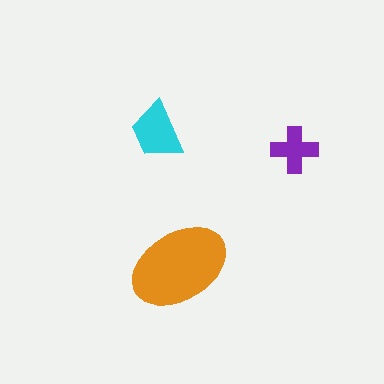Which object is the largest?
The orange ellipse.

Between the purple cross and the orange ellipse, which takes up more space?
The orange ellipse.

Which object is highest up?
The cyan trapezoid is topmost.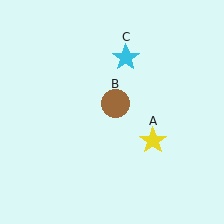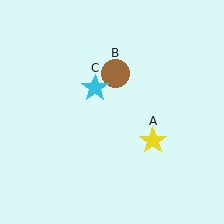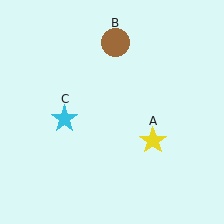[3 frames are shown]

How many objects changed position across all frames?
2 objects changed position: brown circle (object B), cyan star (object C).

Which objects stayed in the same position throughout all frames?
Yellow star (object A) remained stationary.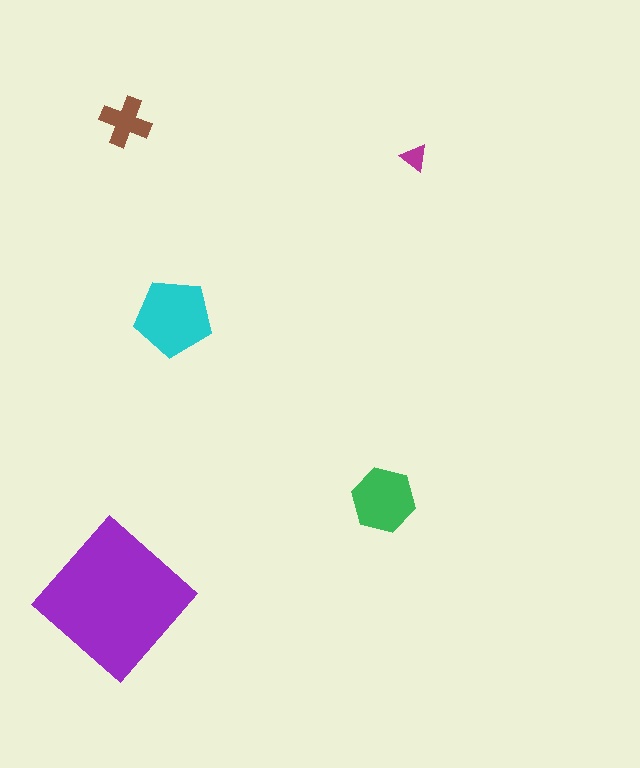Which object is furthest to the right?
The magenta triangle is rightmost.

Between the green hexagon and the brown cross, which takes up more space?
The green hexagon.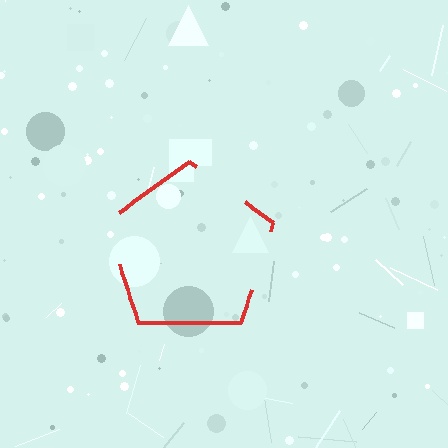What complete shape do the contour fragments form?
The contour fragments form a pentagon.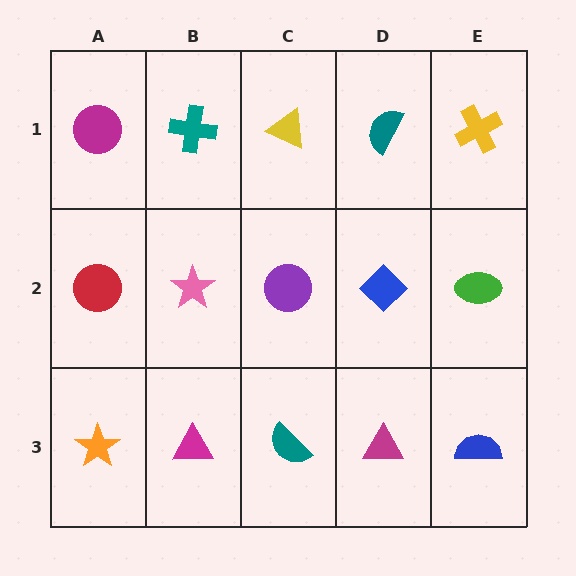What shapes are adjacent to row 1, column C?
A purple circle (row 2, column C), a teal cross (row 1, column B), a teal semicircle (row 1, column D).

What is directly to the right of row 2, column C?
A blue diamond.